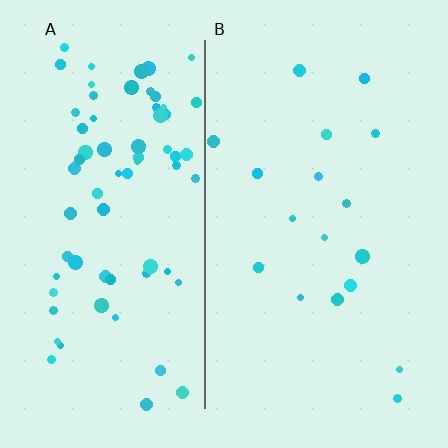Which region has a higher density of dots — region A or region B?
A (the left).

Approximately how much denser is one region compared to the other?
Approximately 4.0× — region A over region B.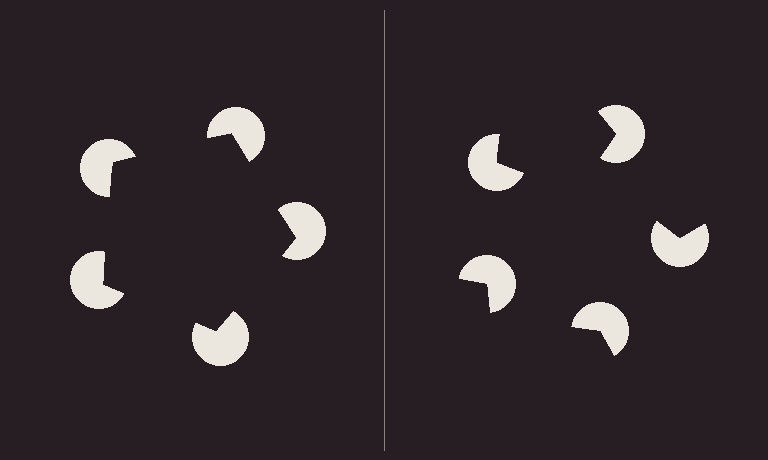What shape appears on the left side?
An illusory pentagon.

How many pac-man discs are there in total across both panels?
10 — 5 on each side.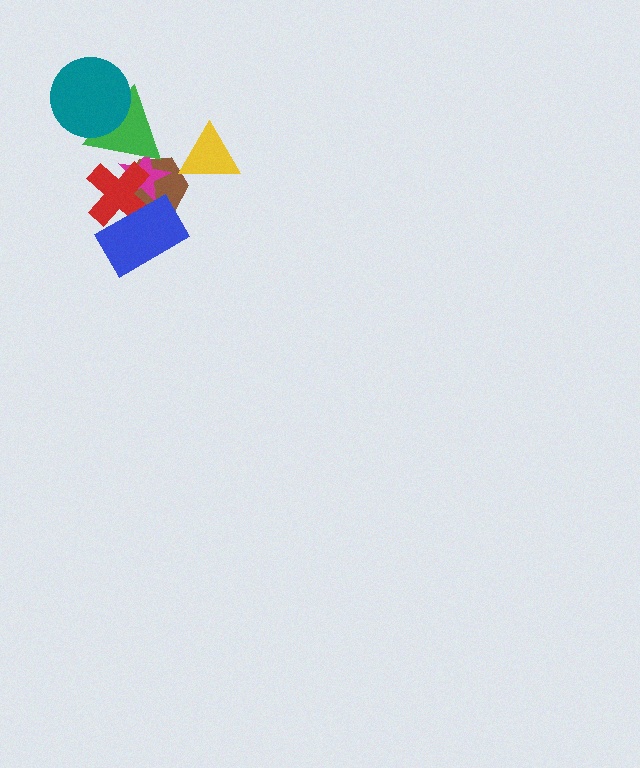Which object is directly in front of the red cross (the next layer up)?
The green triangle is directly in front of the red cross.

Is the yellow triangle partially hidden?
No, no other shape covers it.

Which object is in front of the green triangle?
The teal circle is in front of the green triangle.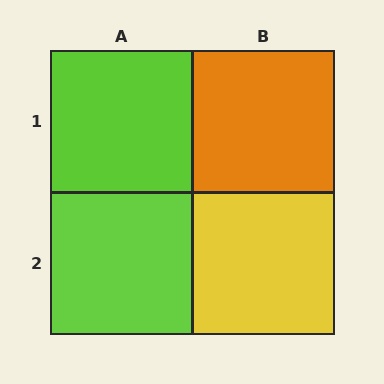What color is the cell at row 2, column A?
Lime.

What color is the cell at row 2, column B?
Yellow.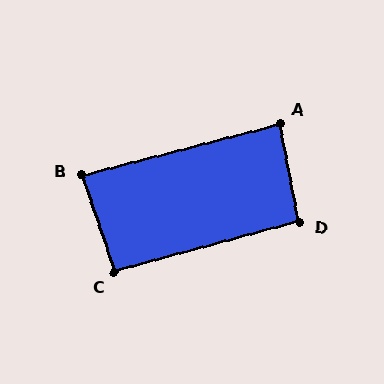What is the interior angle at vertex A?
Approximately 86 degrees (approximately right).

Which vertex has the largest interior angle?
D, at approximately 94 degrees.